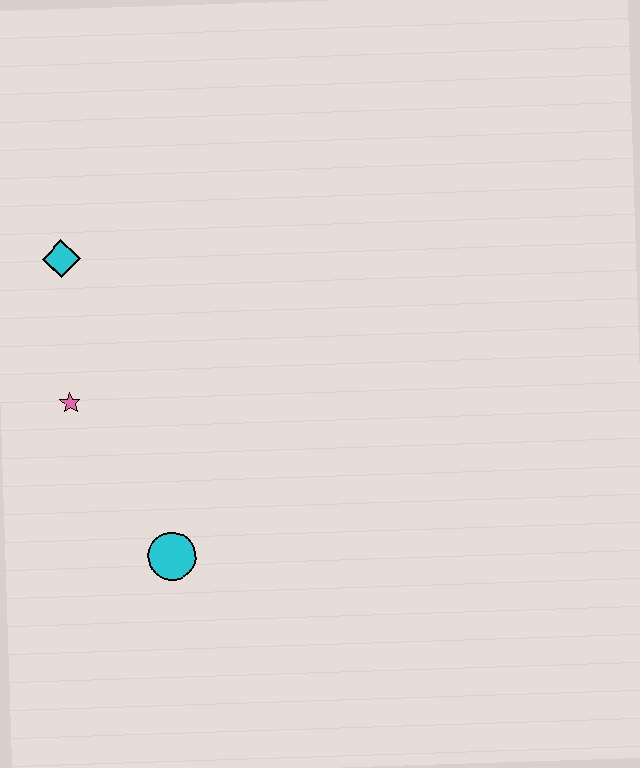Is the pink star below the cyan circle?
No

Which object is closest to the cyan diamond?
The pink star is closest to the cyan diamond.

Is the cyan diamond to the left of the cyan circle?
Yes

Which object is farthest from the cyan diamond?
The cyan circle is farthest from the cyan diamond.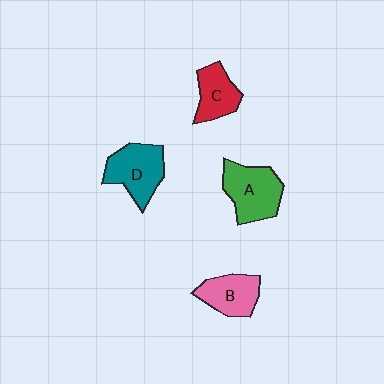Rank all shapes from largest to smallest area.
From largest to smallest: A (green), D (teal), B (pink), C (red).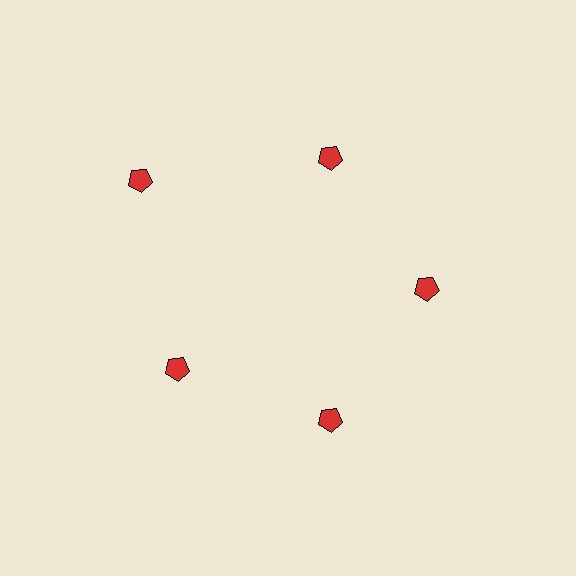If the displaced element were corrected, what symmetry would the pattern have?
It would have 5-fold rotational symmetry — the pattern would map onto itself every 72 degrees.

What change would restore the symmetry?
The symmetry would be restored by moving it inward, back onto the ring so that all 5 pentagons sit at equal angles and equal distance from the center.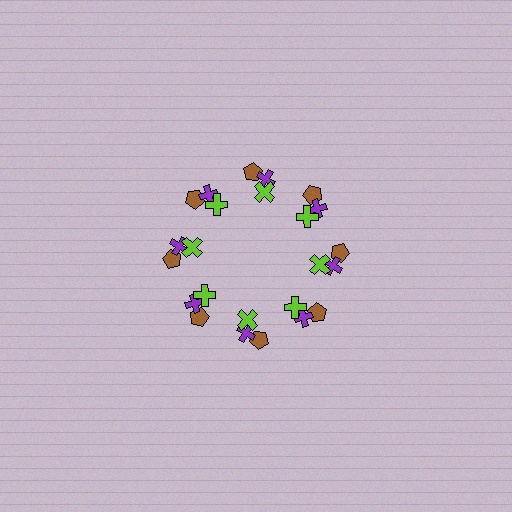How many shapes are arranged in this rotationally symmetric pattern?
There are 24 shapes, arranged in 8 groups of 3.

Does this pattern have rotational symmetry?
Yes, this pattern has 8-fold rotational symmetry. It looks the same after rotating 45 degrees around the center.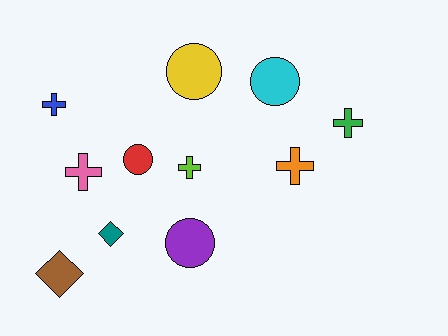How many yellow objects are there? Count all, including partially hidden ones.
There is 1 yellow object.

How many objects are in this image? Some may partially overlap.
There are 11 objects.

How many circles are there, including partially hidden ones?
There are 4 circles.